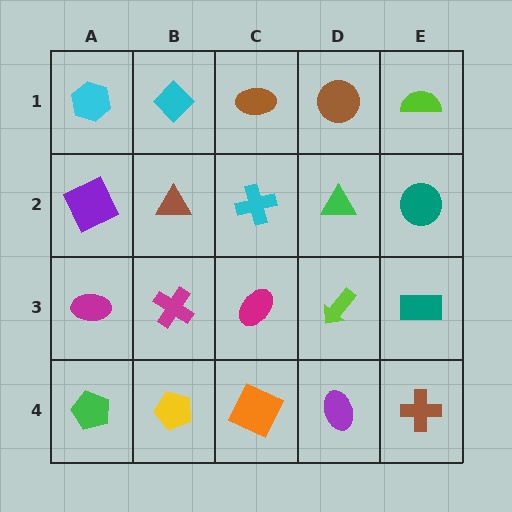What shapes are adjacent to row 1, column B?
A brown triangle (row 2, column B), a cyan hexagon (row 1, column A), a brown ellipse (row 1, column C).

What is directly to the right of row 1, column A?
A cyan diamond.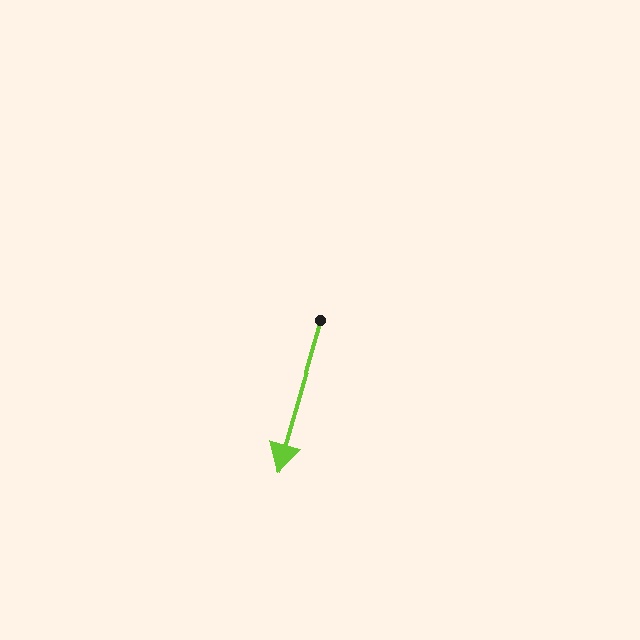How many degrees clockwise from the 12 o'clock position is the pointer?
Approximately 196 degrees.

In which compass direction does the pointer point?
South.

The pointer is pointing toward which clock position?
Roughly 7 o'clock.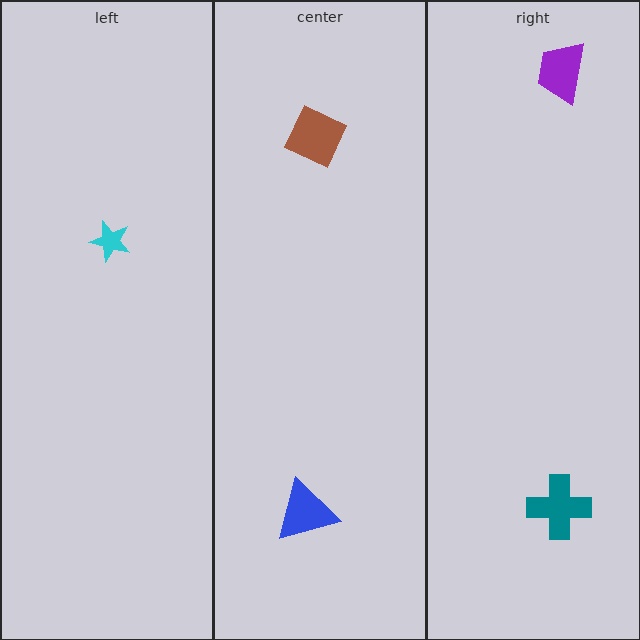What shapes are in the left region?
The cyan star.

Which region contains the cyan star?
The left region.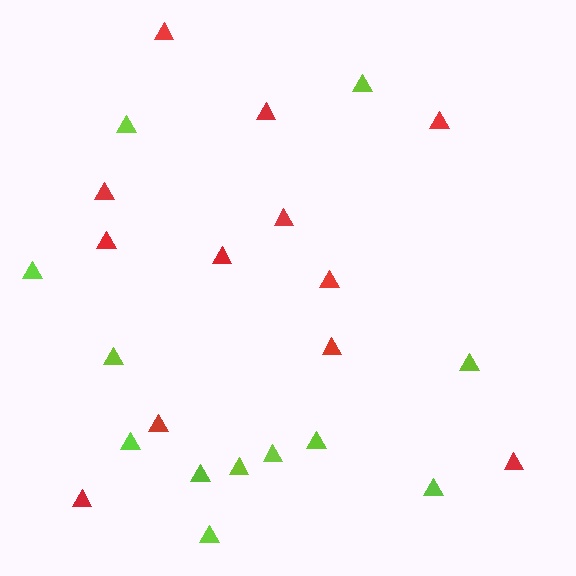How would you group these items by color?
There are 2 groups: one group of lime triangles (12) and one group of red triangles (12).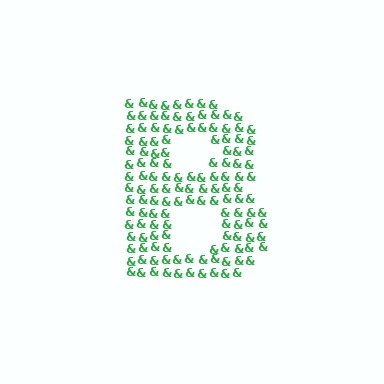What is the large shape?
The large shape is the letter B.